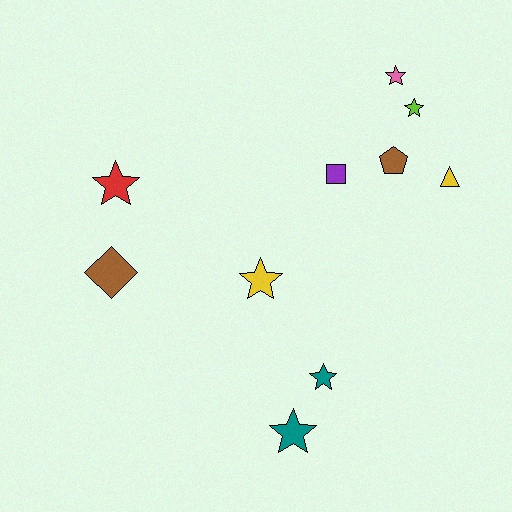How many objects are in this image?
There are 10 objects.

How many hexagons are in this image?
There are no hexagons.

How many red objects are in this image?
There is 1 red object.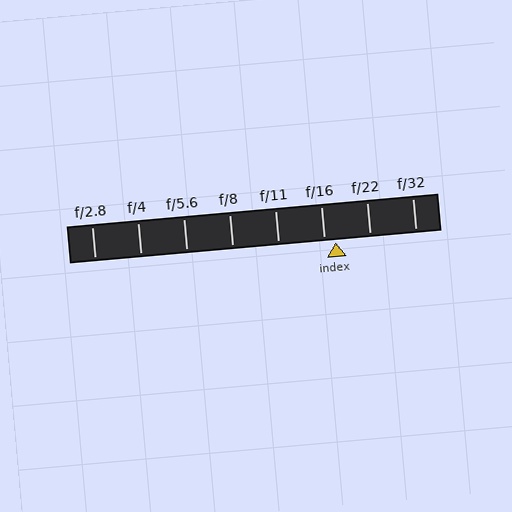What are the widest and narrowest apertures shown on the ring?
The widest aperture shown is f/2.8 and the narrowest is f/32.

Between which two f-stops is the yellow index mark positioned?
The index mark is between f/16 and f/22.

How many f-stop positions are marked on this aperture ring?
There are 8 f-stop positions marked.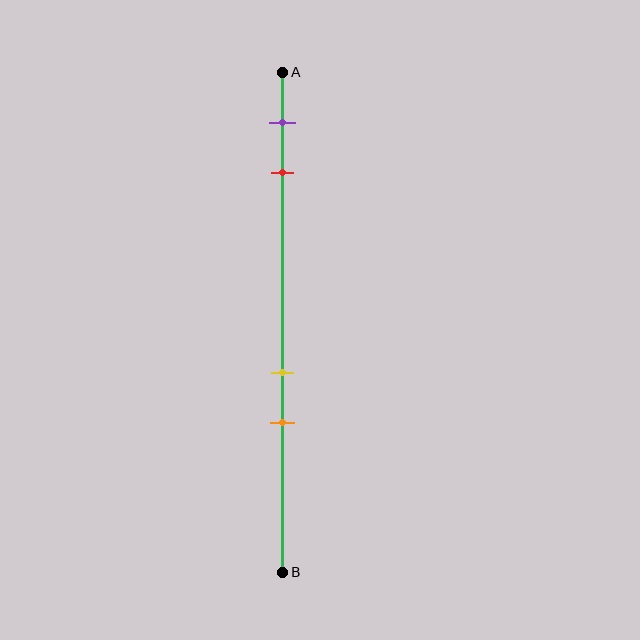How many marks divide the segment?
There are 4 marks dividing the segment.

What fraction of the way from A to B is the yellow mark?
The yellow mark is approximately 60% (0.6) of the way from A to B.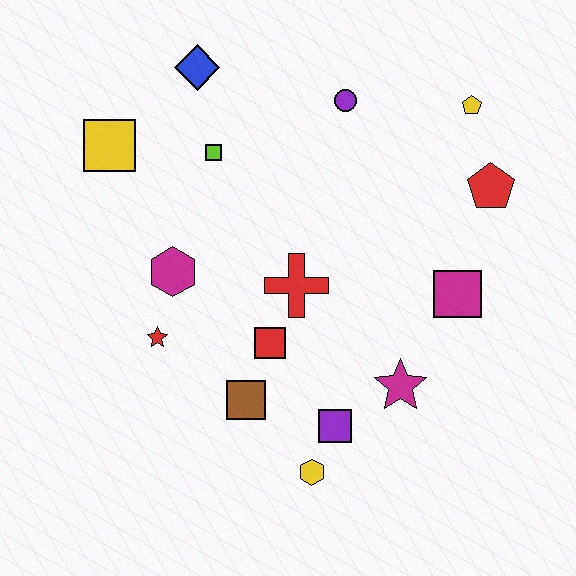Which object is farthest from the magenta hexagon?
The yellow pentagon is farthest from the magenta hexagon.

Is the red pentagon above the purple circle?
No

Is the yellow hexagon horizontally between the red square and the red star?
No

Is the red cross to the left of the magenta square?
Yes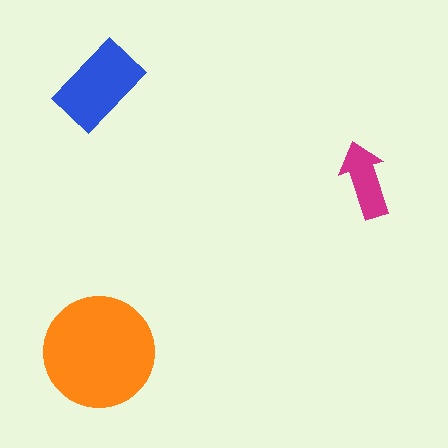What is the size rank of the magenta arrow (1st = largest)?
3rd.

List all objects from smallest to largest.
The magenta arrow, the blue rectangle, the orange circle.